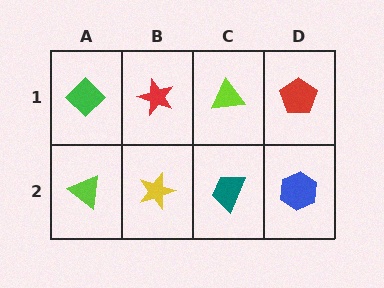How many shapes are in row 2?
4 shapes.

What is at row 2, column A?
A lime triangle.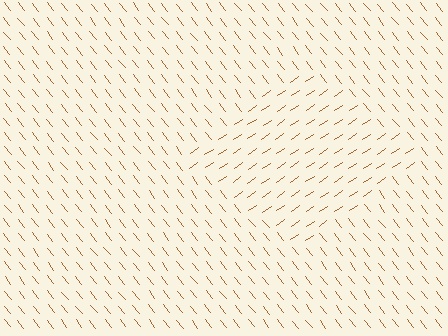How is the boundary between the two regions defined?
The boundary is defined purely by a change in line orientation (approximately 86 degrees difference). All lines are the same color and thickness.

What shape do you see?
I see a diamond.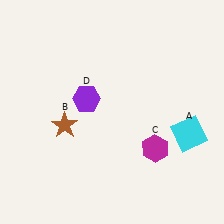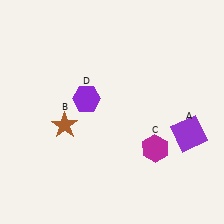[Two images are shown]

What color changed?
The square (A) changed from cyan in Image 1 to purple in Image 2.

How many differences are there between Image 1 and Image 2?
There is 1 difference between the two images.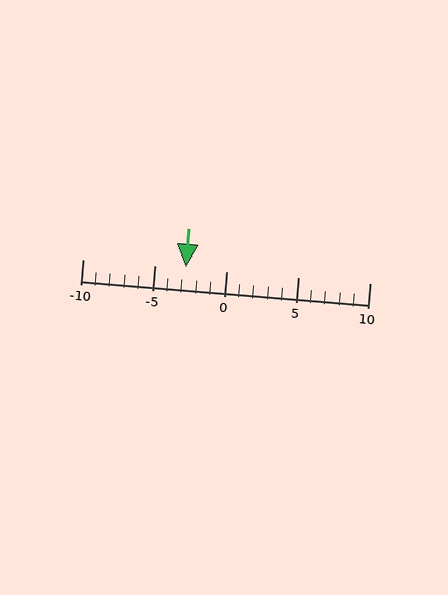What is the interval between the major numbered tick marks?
The major tick marks are spaced 5 units apart.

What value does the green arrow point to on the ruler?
The green arrow points to approximately -3.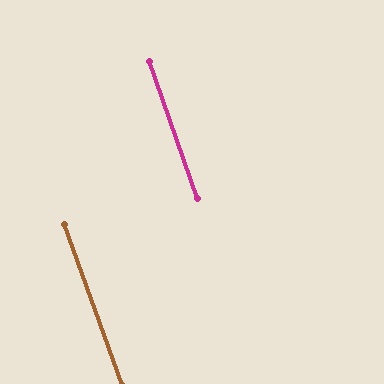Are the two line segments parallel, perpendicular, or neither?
Parallel — their directions differ by only 0.6°.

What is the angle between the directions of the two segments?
Approximately 1 degree.